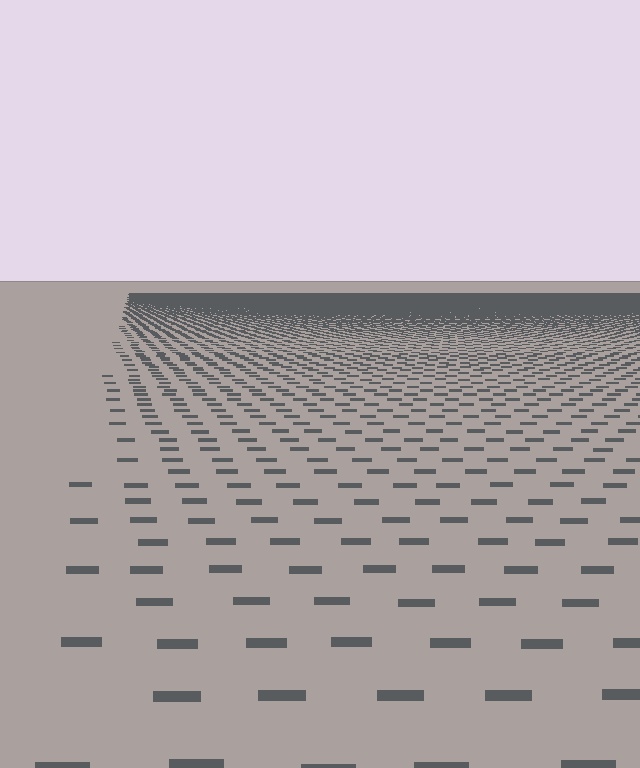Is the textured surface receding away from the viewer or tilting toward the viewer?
The surface is receding away from the viewer. Texture elements get smaller and denser toward the top.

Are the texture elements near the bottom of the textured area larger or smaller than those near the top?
Larger. Near the bottom, elements are closer to the viewer and appear at a bigger on-screen size.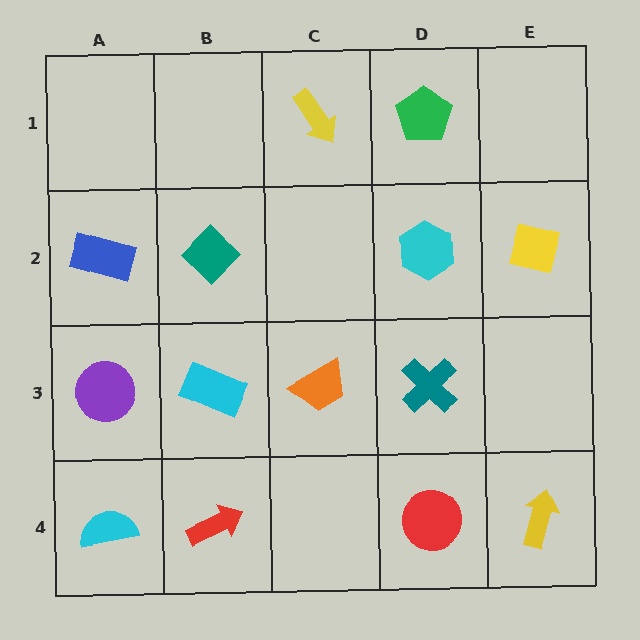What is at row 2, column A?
A blue rectangle.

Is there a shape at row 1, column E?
No, that cell is empty.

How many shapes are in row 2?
4 shapes.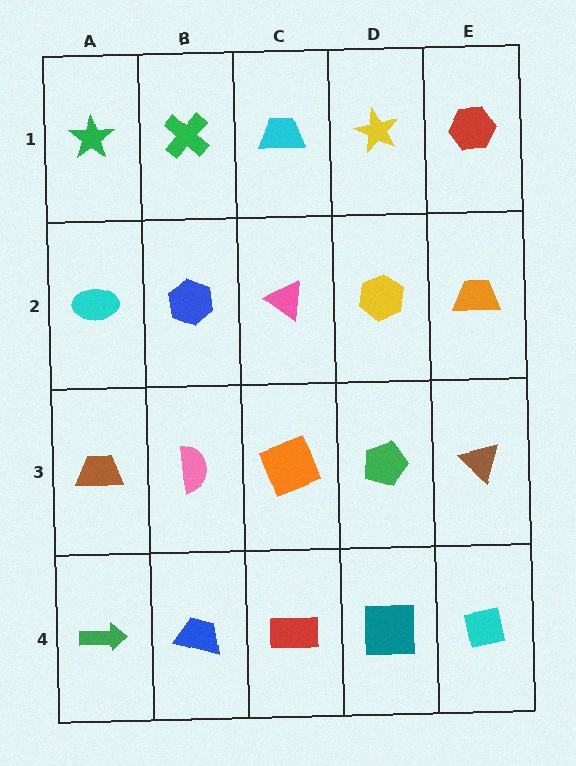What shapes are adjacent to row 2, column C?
A cyan trapezoid (row 1, column C), an orange square (row 3, column C), a blue hexagon (row 2, column B), a yellow hexagon (row 2, column D).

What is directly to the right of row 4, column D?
A cyan square.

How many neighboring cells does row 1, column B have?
3.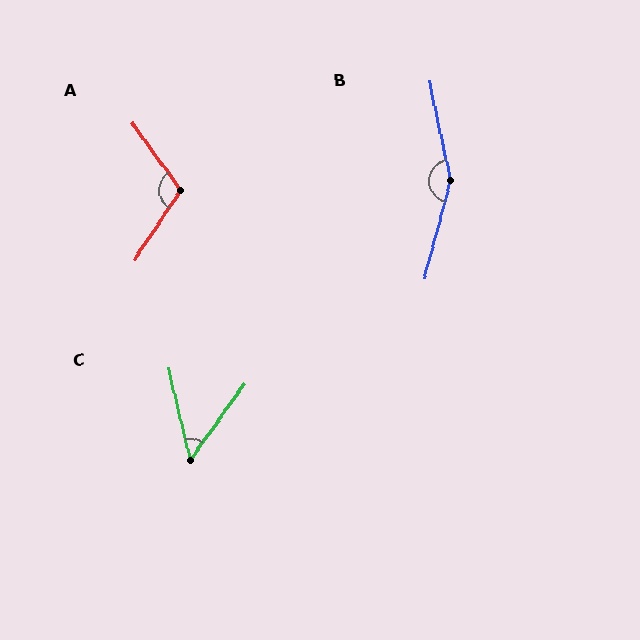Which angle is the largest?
B, at approximately 153 degrees.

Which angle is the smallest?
C, at approximately 49 degrees.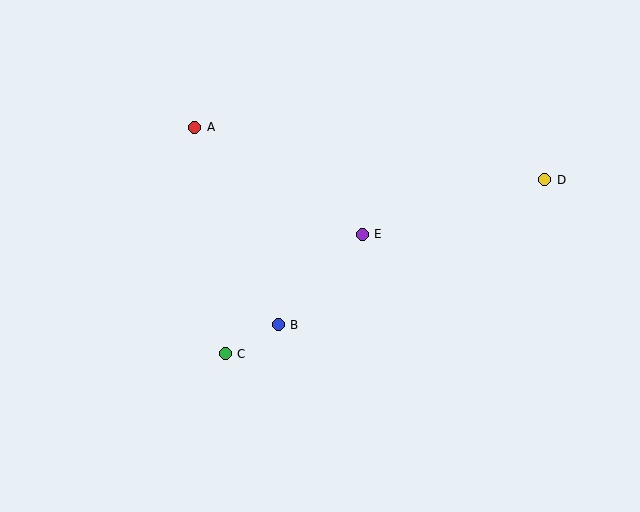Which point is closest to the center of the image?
Point E at (362, 235) is closest to the center.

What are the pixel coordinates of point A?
Point A is at (195, 127).